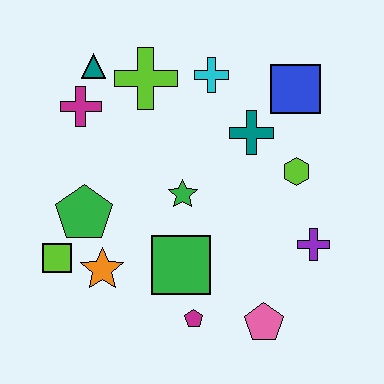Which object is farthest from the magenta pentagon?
The teal triangle is farthest from the magenta pentagon.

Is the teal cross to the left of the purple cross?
Yes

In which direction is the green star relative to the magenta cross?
The green star is to the right of the magenta cross.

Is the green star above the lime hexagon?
No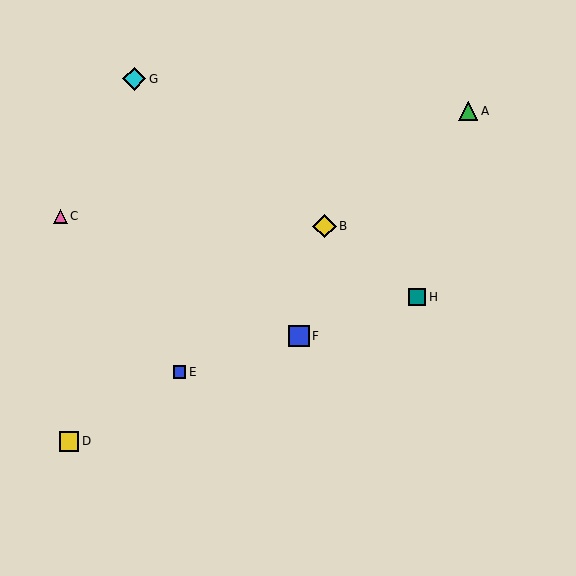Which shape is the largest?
The yellow diamond (labeled B) is the largest.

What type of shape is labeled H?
Shape H is a teal square.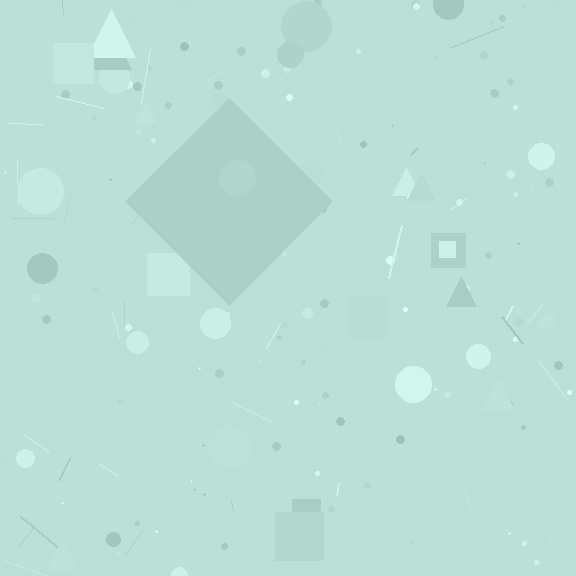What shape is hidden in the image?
A diamond is hidden in the image.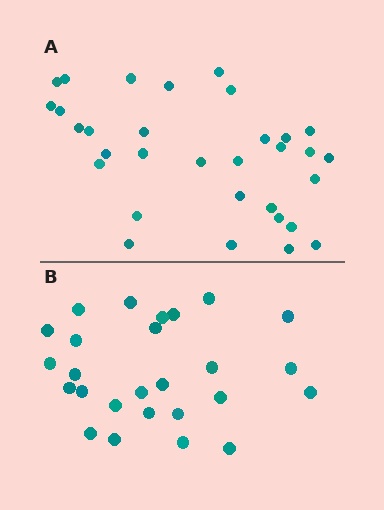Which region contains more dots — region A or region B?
Region A (the top region) has more dots.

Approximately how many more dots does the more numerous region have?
Region A has about 6 more dots than region B.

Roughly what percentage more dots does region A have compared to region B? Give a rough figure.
About 25% more.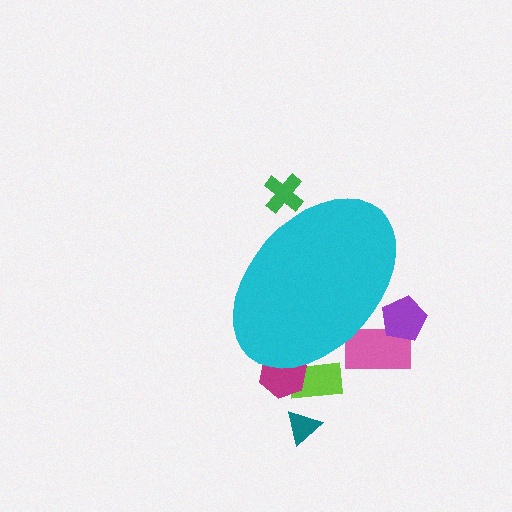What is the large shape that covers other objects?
A cyan ellipse.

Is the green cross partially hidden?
Yes, the green cross is partially hidden behind the cyan ellipse.